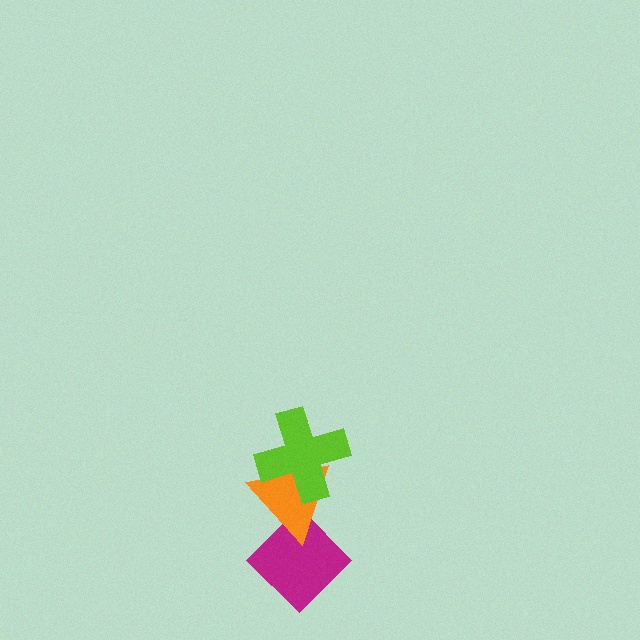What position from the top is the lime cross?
The lime cross is 1st from the top.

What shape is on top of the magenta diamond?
The orange triangle is on top of the magenta diamond.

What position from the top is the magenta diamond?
The magenta diamond is 3rd from the top.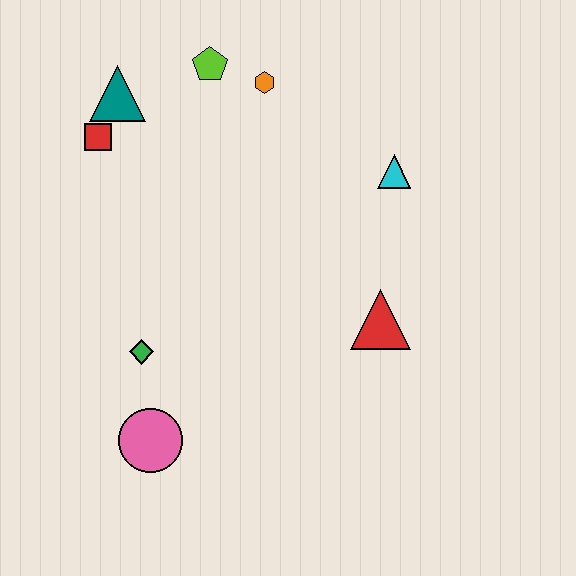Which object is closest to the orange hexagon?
The lime pentagon is closest to the orange hexagon.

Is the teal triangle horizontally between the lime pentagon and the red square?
Yes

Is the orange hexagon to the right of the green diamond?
Yes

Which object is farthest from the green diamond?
The cyan triangle is farthest from the green diamond.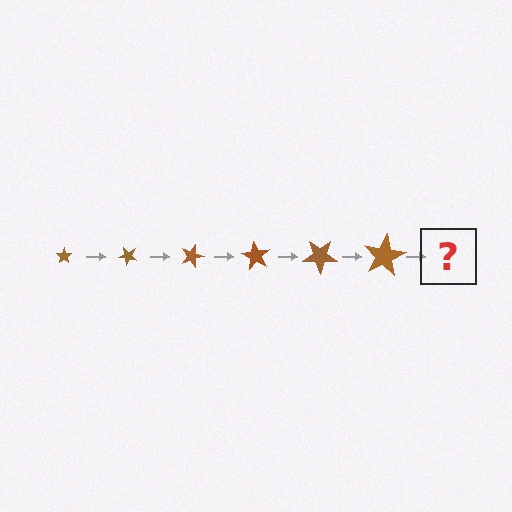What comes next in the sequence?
The next element should be a star, larger than the previous one and rotated 270 degrees from the start.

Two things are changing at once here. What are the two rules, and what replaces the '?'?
The two rules are that the star grows larger each step and it rotates 45 degrees each step. The '?' should be a star, larger than the previous one and rotated 270 degrees from the start.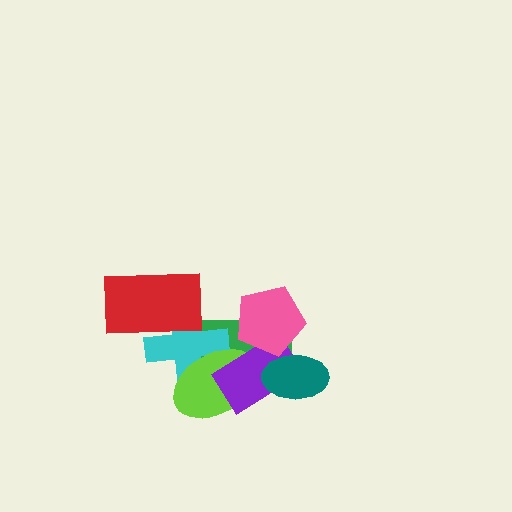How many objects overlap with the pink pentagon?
3 objects overlap with the pink pentagon.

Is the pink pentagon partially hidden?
Yes, it is partially covered by another shape.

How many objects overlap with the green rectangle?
5 objects overlap with the green rectangle.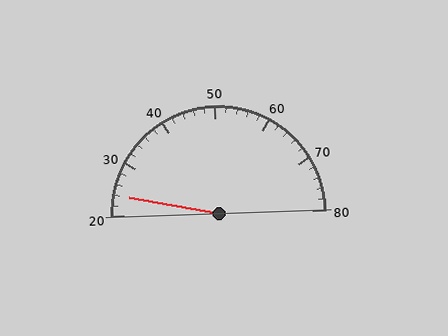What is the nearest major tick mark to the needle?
The nearest major tick mark is 20.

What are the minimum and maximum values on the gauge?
The gauge ranges from 20 to 80.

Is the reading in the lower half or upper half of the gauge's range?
The reading is in the lower half of the range (20 to 80).